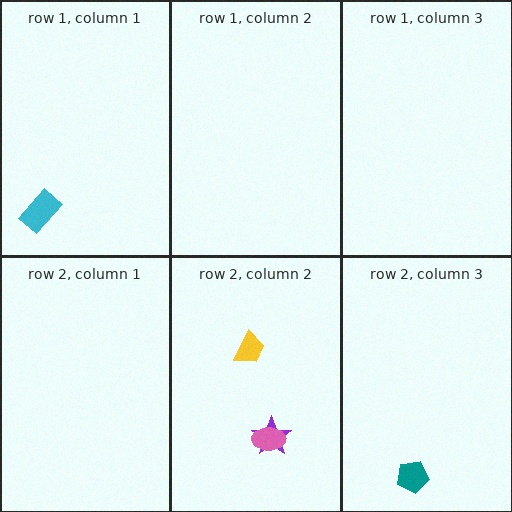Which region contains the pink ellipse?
The row 2, column 2 region.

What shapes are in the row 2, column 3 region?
The teal pentagon.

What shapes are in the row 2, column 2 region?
The purple star, the pink ellipse, the yellow trapezoid.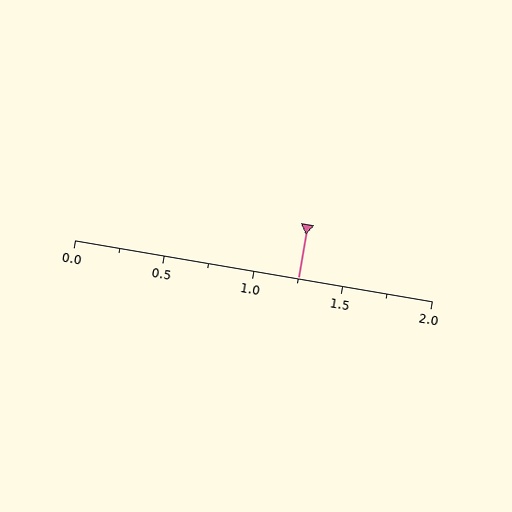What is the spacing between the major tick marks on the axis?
The major ticks are spaced 0.5 apart.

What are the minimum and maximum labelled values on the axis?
The axis runs from 0.0 to 2.0.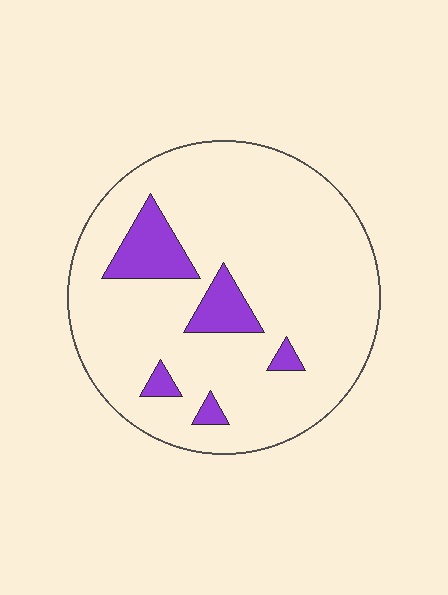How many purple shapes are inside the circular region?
5.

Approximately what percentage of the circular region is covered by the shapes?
Approximately 10%.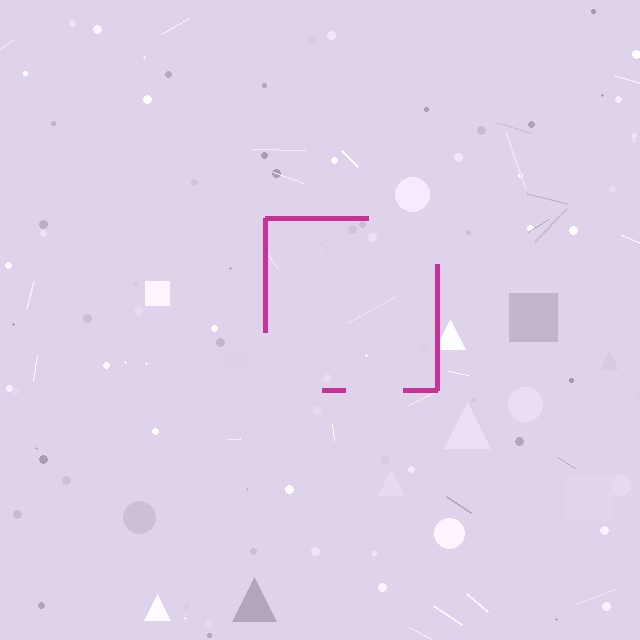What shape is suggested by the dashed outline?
The dashed outline suggests a square.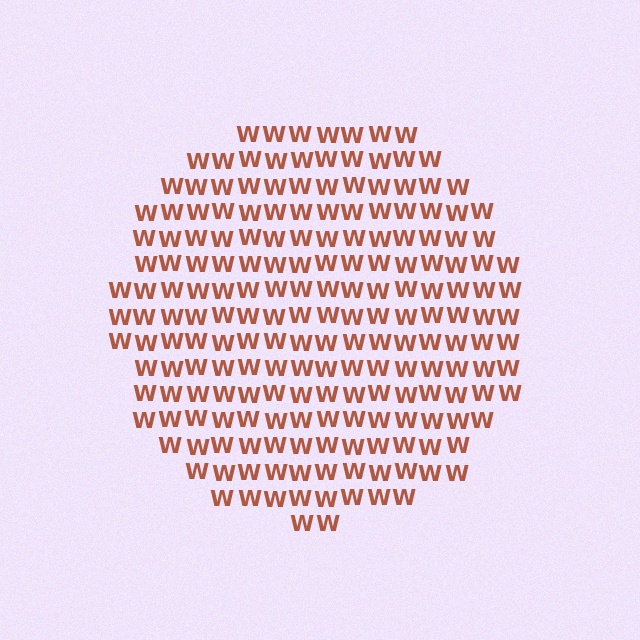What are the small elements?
The small elements are letter W's.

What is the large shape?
The large shape is a circle.